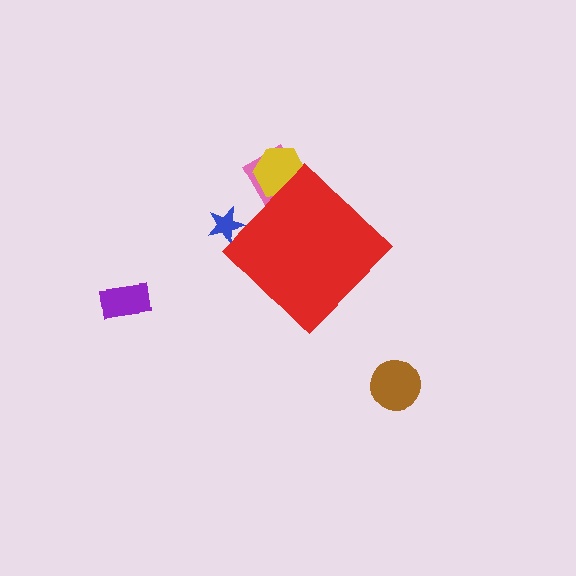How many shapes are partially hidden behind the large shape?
3 shapes are partially hidden.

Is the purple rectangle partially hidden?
No, the purple rectangle is fully visible.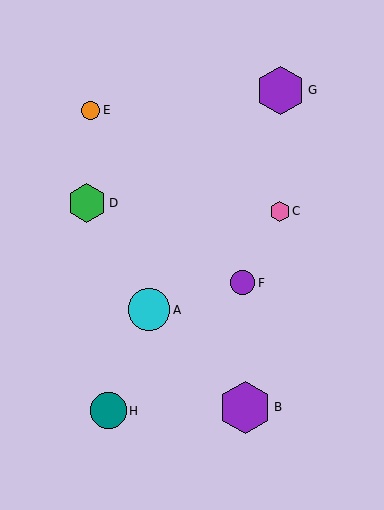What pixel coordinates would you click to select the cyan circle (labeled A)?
Click at (149, 310) to select the cyan circle A.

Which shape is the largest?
The purple hexagon (labeled B) is the largest.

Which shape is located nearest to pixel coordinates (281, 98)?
The purple hexagon (labeled G) at (281, 90) is nearest to that location.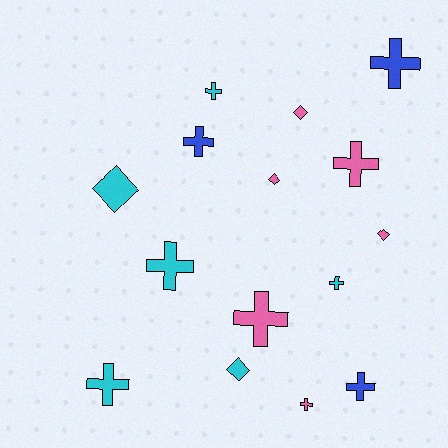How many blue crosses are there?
There are 3 blue crosses.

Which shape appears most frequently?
Cross, with 10 objects.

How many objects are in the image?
There are 15 objects.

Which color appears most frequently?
Pink, with 6 objects.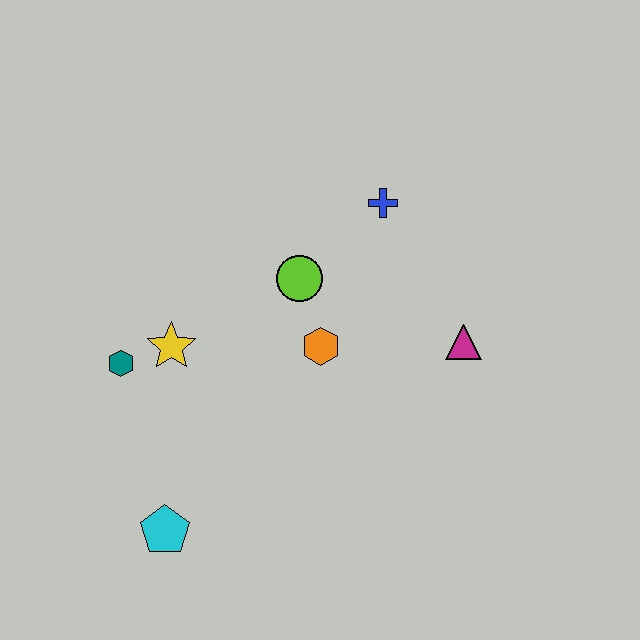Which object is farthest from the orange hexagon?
The cyan pentagon is farthest from the orange hexagon.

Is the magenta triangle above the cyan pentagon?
Yes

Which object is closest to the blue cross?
The lime circle is closest to the blue cross.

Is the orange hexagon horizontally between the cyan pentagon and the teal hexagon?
No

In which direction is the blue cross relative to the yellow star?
The blue cross is to the right of the yellow star.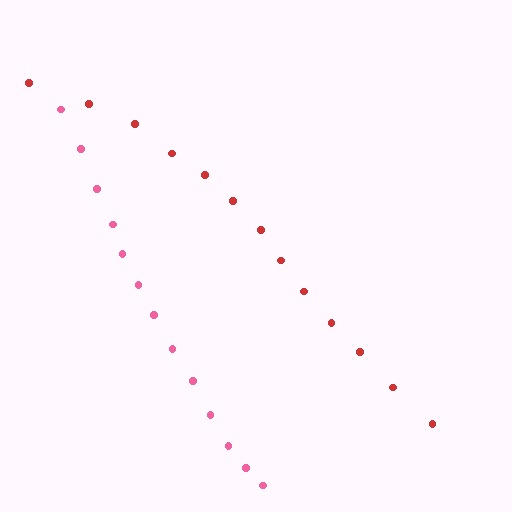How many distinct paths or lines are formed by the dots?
There are 2 distinct paths.